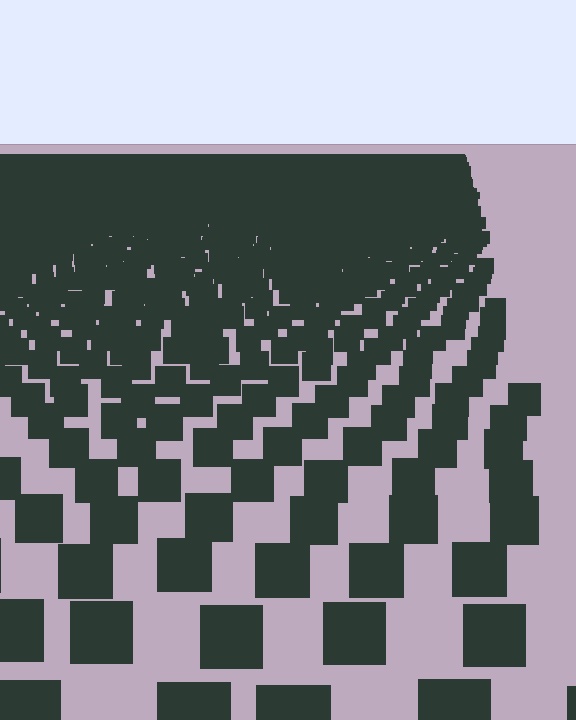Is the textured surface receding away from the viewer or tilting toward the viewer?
The surface is receding away from the viewer. Texture elements get smaller and denser toward the top.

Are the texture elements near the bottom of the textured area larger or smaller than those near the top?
Larger. Near the bottom, elements are closer to the viewer and appear at a bigger on-screen size.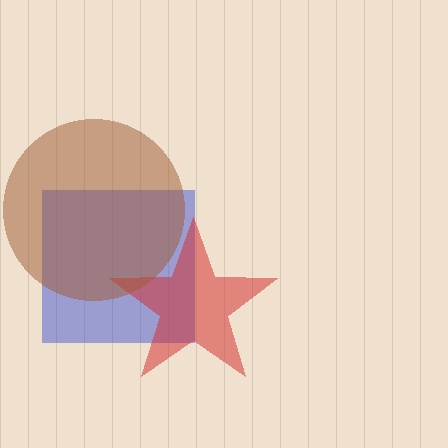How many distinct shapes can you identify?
There are 3 distinct shapes: a blue square, a red star, a brown circle.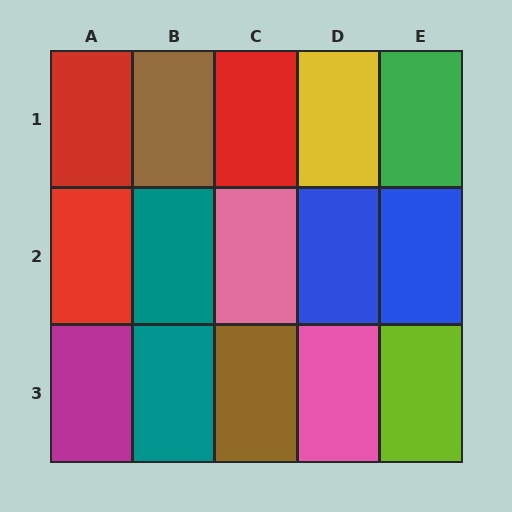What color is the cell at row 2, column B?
Teal.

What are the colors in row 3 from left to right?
Magenta, teal, brown, pink, lime.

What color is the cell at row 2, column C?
Pink.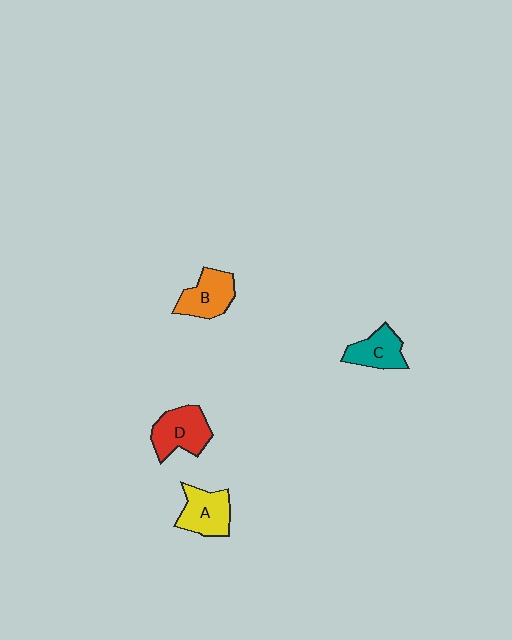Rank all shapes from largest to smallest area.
From largest to smallest: D (red), A (yellow), B (orange), C (teal).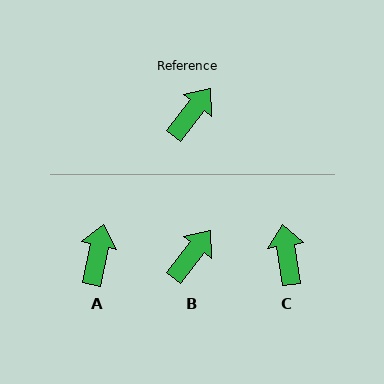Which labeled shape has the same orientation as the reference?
B.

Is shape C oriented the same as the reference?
No, it is off by about 47 degrees.